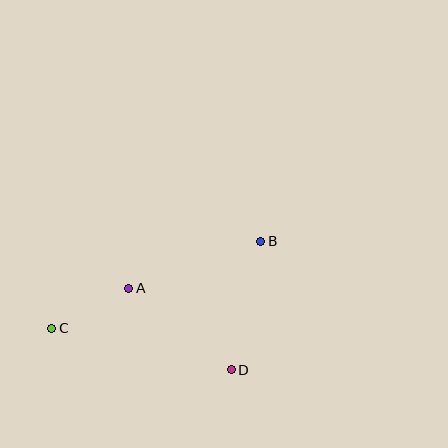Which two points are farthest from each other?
Points B and C are farthest from each other.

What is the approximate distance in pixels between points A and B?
The distance between A and B is approximately 140 pixels.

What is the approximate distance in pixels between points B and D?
The distance between B and D is approximately 132 pixels.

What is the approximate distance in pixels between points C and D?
The distance between C and D is approximately 184 pixels.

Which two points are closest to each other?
Points A and C are closest to each other.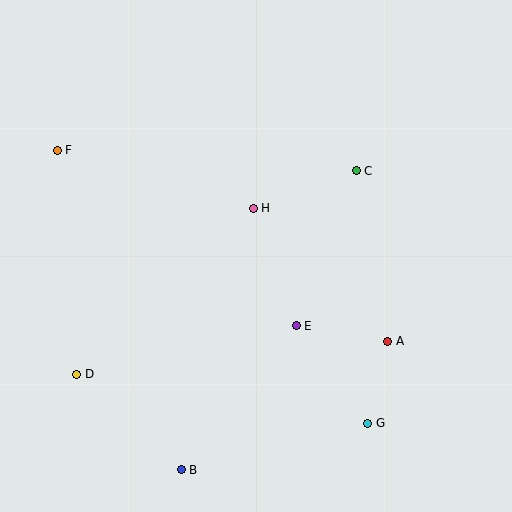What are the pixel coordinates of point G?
Point G is at (368, 423).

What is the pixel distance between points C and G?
The distance between C and G is 253 pixels.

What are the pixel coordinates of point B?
Point B is at (181, 470).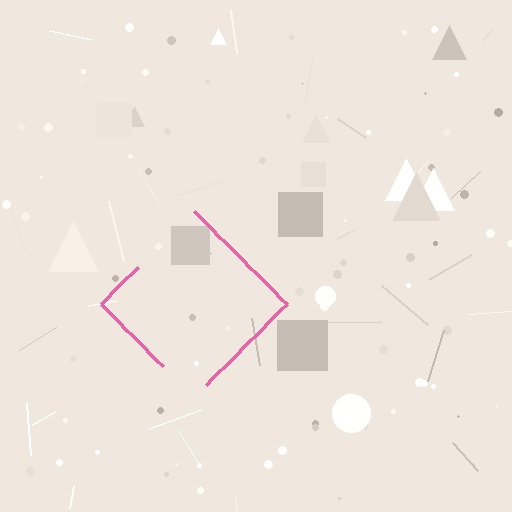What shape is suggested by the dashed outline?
The dashed outline suggests a diamond.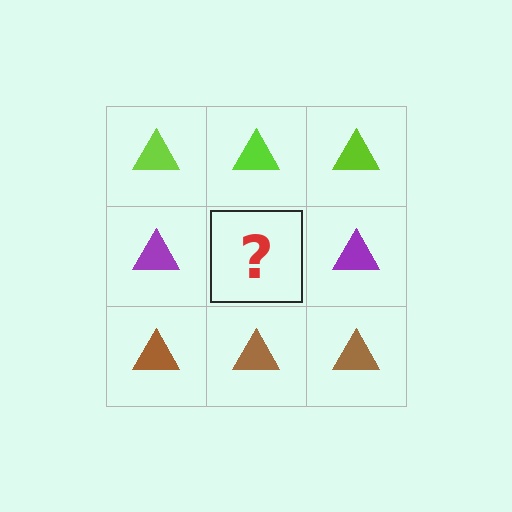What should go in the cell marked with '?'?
The missing cell should contain a purple triangle.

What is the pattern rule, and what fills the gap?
The rule is that each row has a consistent color. The gap should be filled with a purple triangle.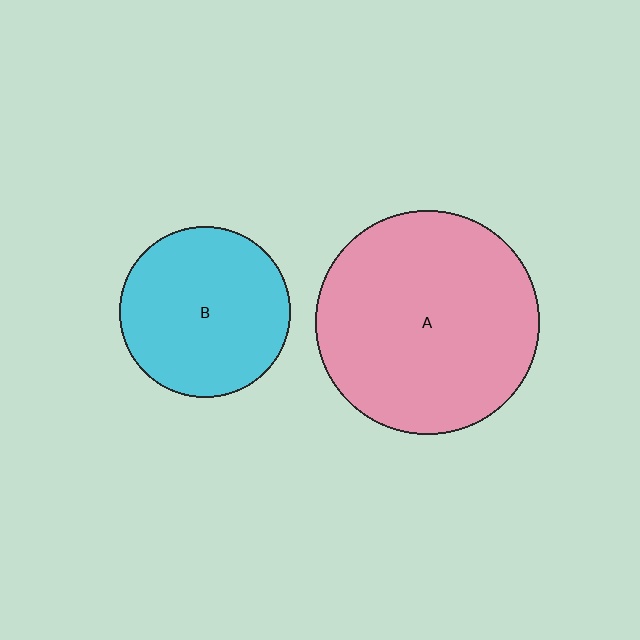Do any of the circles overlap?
No, none of the circles overlap.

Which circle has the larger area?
Circle A (pink).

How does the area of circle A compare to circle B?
Approximately 1.7 times.